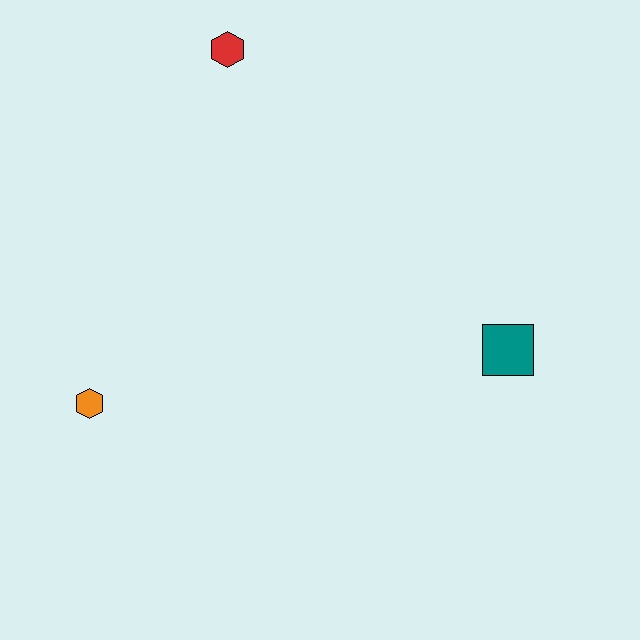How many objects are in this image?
There are 3 objects.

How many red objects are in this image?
There is 1 red object.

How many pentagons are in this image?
There are no pentagons.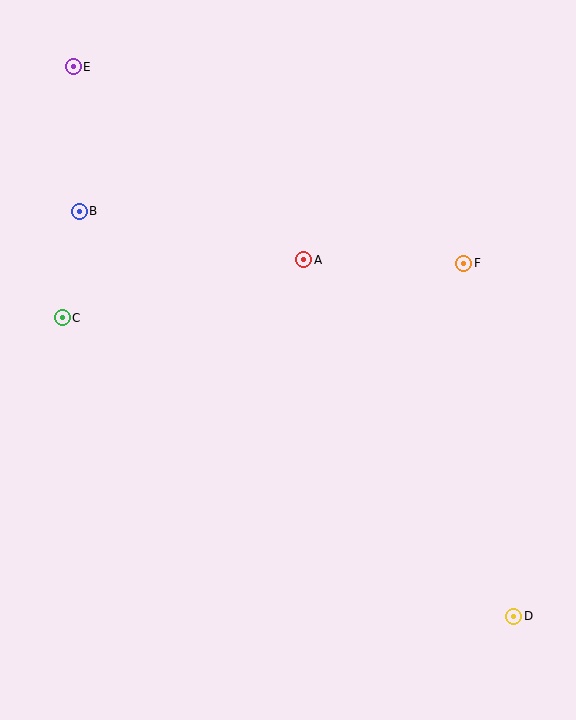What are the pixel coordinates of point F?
Point F is at (464, 263).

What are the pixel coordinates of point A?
Point A is at (304, 260).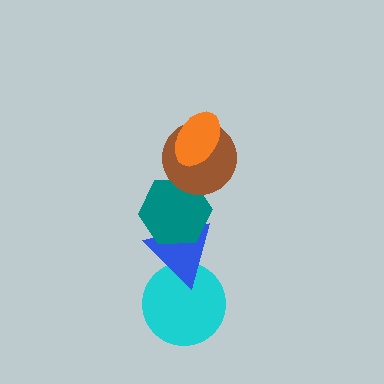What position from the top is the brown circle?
The brown circle is 2nd from the top.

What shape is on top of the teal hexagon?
The brown circle is on top of the teal hexagon.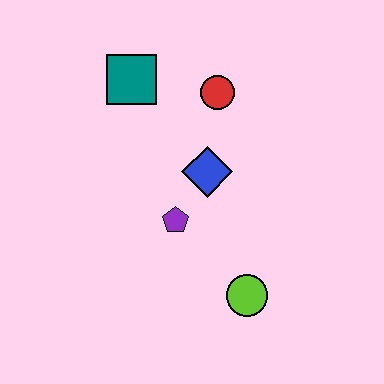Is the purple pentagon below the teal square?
Yes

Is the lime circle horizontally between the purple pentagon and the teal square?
No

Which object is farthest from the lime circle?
The teal square is farthest from the lime circle.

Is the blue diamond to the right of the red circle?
No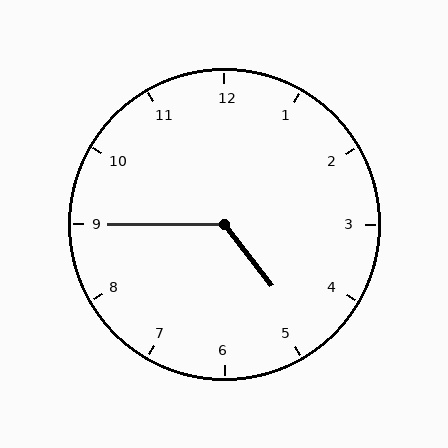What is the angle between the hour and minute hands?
Approximately 128 degrees.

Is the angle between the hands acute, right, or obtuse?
It is obtuse.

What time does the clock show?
4:45.